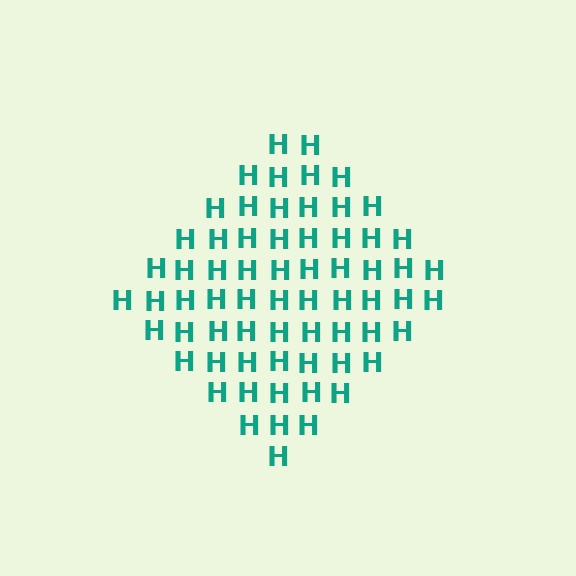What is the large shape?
The large shape is a diamond.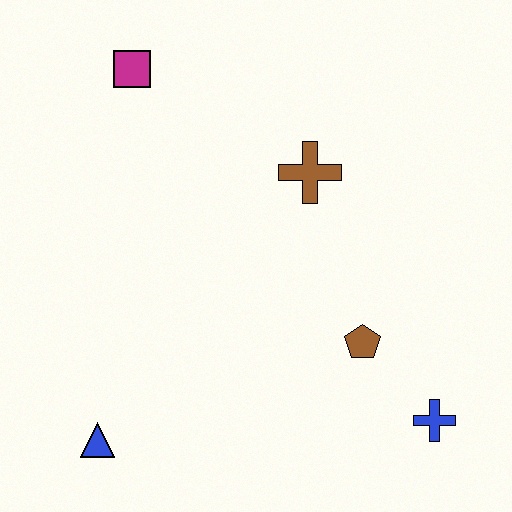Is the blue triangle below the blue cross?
Yes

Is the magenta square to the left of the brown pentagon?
Yes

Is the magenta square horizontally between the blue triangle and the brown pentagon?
Yes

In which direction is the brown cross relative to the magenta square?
The brown cross is to the right of the magenta square.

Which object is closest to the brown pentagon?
The blue cross is closest to the brown pentagon.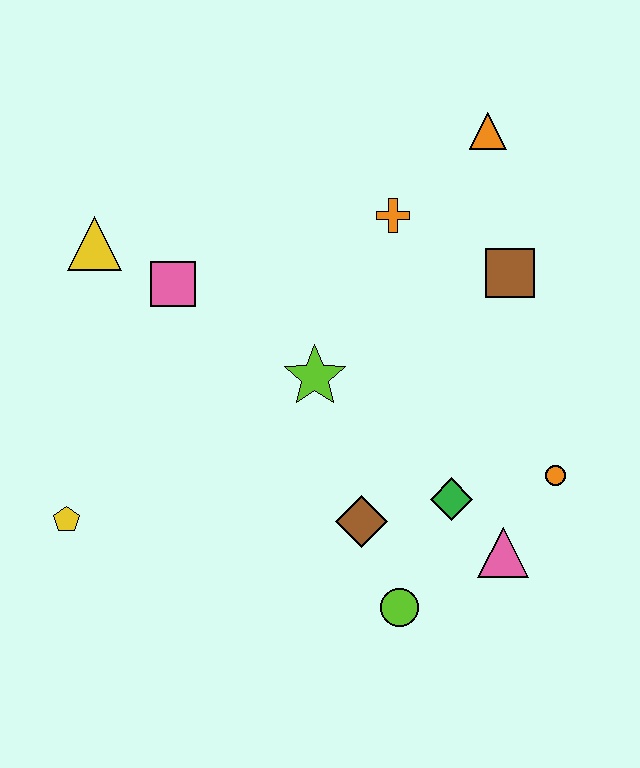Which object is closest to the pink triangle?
The green diamond is closest to the pink triangle.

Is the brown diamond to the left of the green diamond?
Yes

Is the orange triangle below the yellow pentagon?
No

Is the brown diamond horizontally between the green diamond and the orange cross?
No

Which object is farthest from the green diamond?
The yellow triangle is farthest from the green diamond.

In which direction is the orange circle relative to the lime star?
The orange circle is to the right of the lime star.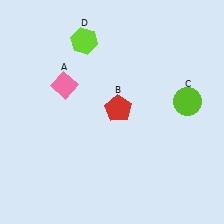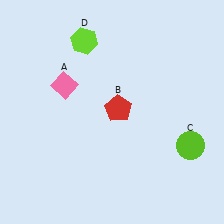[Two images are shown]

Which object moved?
The lime circle (C) moved down.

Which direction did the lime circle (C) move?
The lime circle (C) moved down.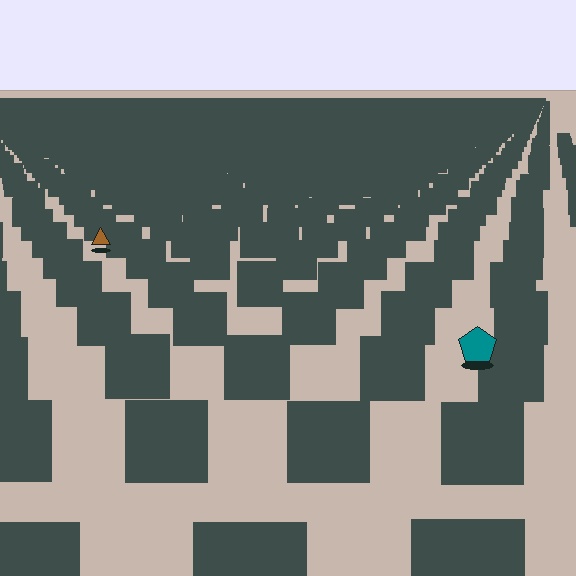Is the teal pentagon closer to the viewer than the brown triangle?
Yes. The teal pentagon is closer — you can tell from the texture gradient: the ground texture is coarser near it.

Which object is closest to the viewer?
The teal pentagon is closest. The texture marks near it are larger and more spread out.